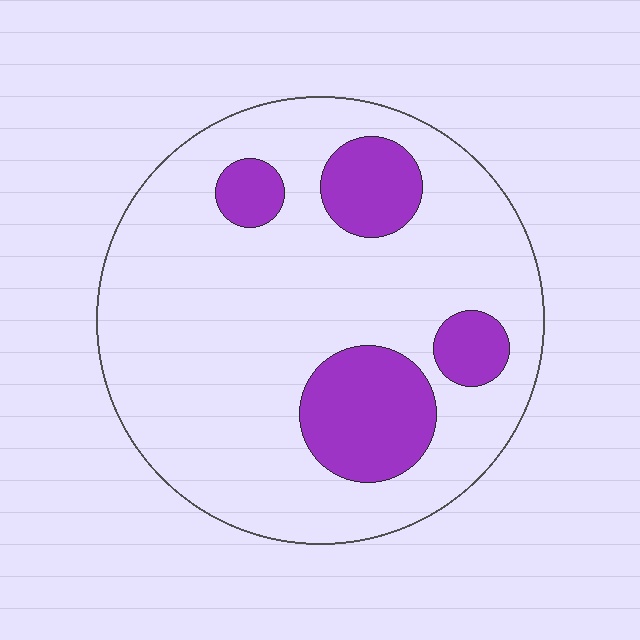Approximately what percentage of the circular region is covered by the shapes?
Approximately 20%.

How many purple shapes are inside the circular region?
4.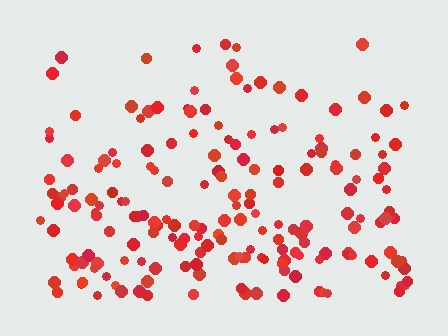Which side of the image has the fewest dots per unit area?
The top.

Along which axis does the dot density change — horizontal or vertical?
Vertical.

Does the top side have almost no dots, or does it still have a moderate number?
Still a moderate number, just noticeably fewer than the bottom.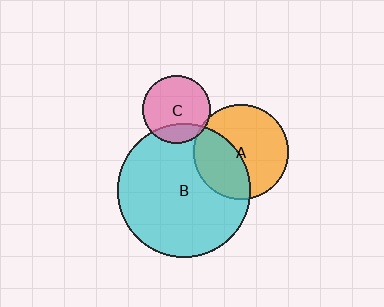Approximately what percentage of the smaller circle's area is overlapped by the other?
Approximately 40%.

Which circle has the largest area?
Circle B (cyan).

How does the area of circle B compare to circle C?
Approximately 3.9 times.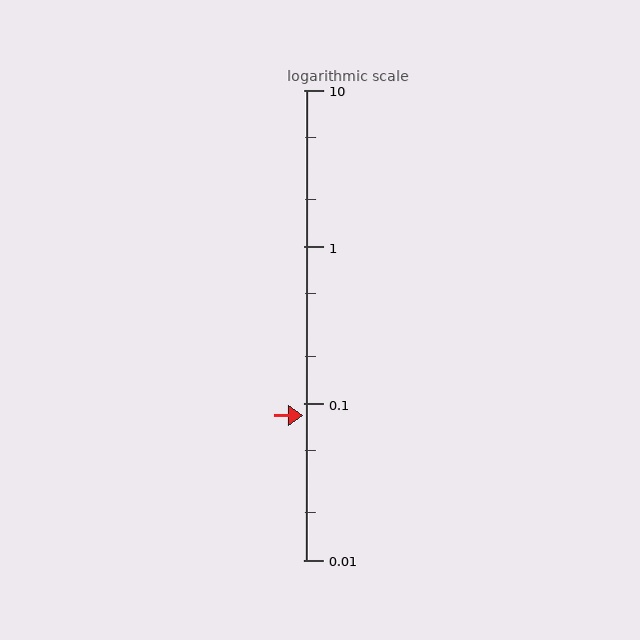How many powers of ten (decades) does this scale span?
The scale spans 3 decades, from 0.01 to 10.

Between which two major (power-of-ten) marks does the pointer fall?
The pointer is between 0.01 and 0.1.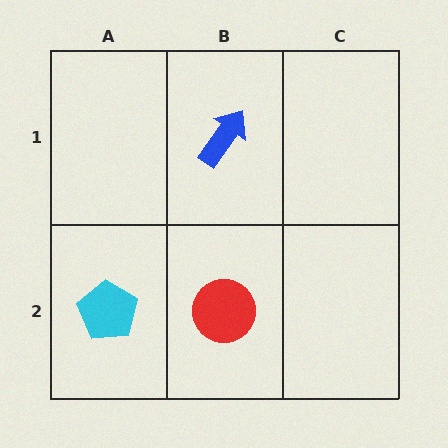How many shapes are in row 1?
1 shape.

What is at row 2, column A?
A cyan pentagon.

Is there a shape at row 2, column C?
No, that cell is empty.